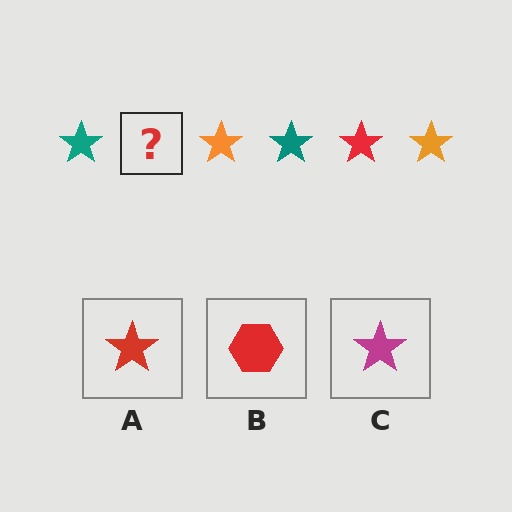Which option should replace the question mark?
Option A.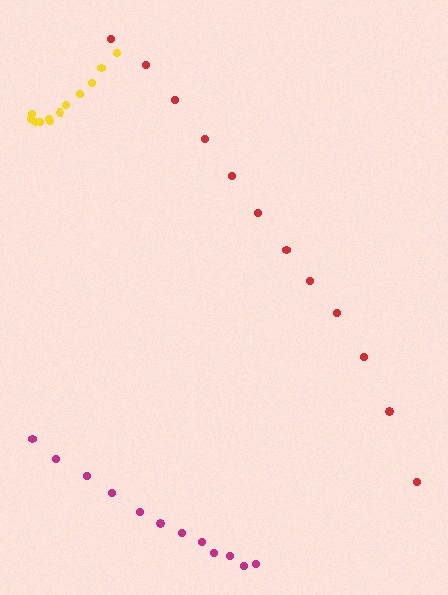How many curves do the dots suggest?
There are 3 distinct paths.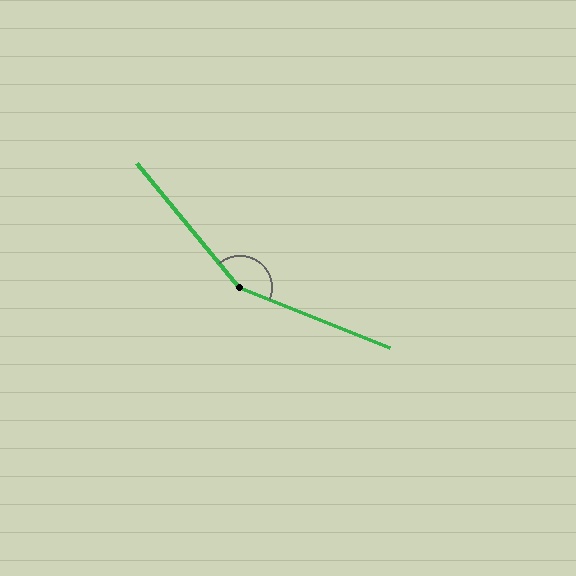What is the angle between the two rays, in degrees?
Approximately 151 degrees.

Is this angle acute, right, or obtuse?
It is obtuse.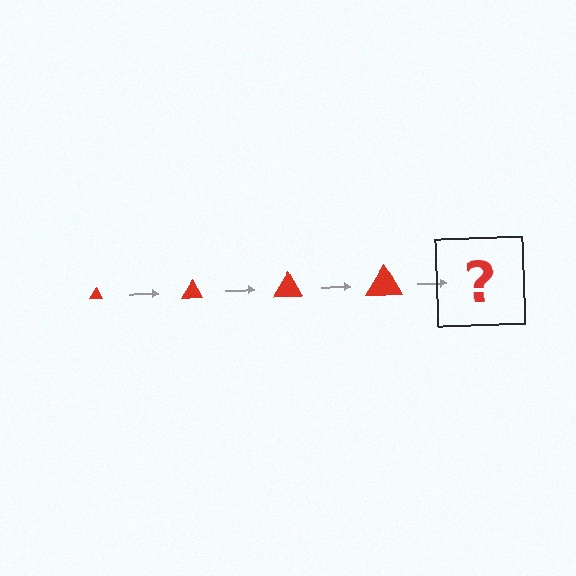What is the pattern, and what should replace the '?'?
The pattern is that the triangle gets progressively larger each step. The '?' should be a red triangle, larger than the previous one.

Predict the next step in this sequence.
The next step is a red triangle, larger than the previous one.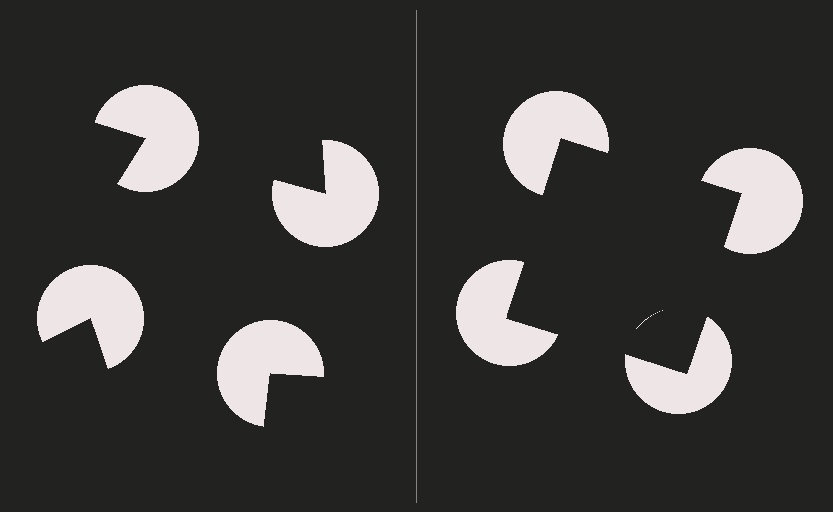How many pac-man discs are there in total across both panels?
8 — 4 on each side.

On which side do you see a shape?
An illusory square appears on the right side. On the left side the wedge cuts are rotated, so no coherent shape forms.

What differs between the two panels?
The pac-man discs are positioned identically on both sides; only the wedge orientations differ. On the right they align to a square; on the left they are misaligned.